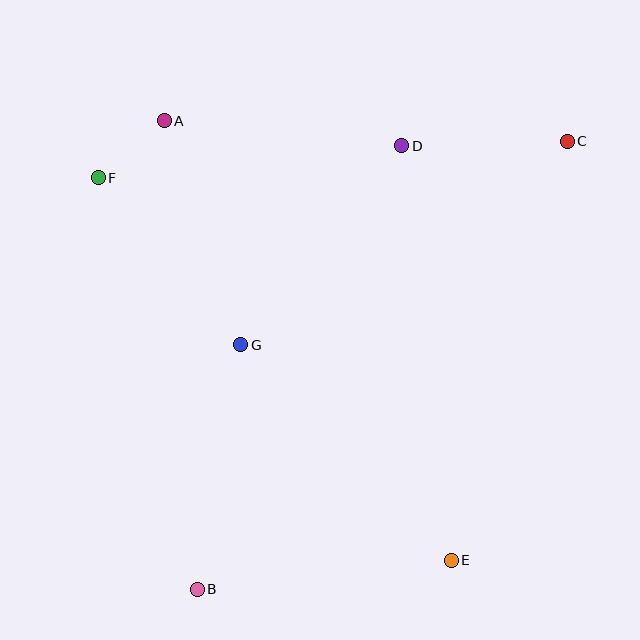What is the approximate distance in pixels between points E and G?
The distance between E and G is approximately 301 pixels.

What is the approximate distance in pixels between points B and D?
The distance between B and D is approximately 489 pixels.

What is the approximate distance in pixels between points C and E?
The distance between C and E is approximately 435 pixels.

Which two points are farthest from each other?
Points B and C are farthest from each other.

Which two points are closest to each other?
Points A and F are closest to each other.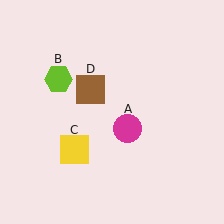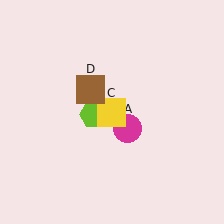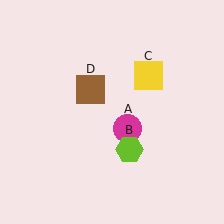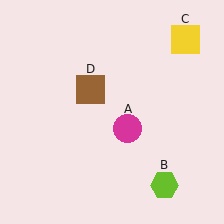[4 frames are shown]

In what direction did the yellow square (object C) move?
The yellow square (object C) moved up and to the right.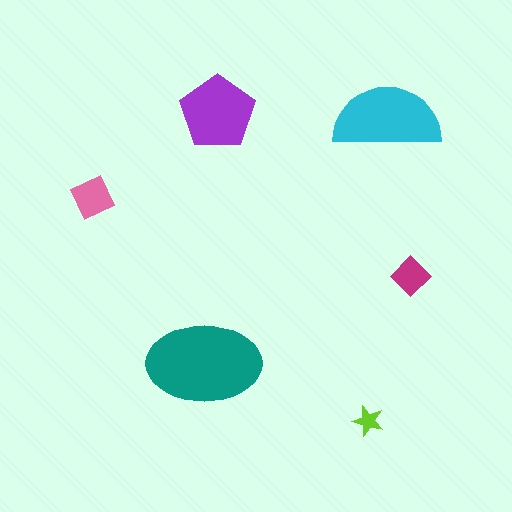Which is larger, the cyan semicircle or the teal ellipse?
The teal ellipse.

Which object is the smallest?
The lime star.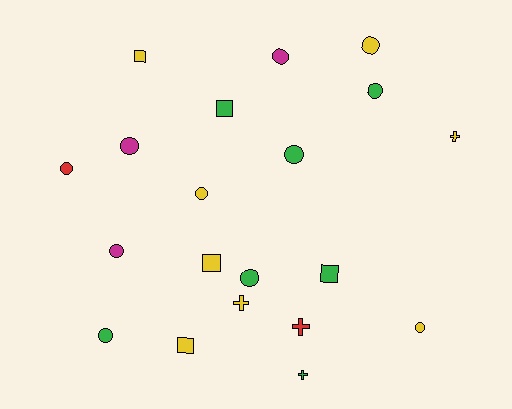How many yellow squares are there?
There are 3 yellow squares.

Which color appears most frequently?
Yellow, with 8 objects.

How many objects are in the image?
There are 20 objects.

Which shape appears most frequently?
Circle, with 11 objects.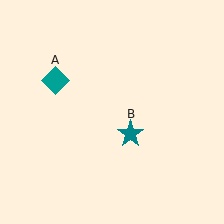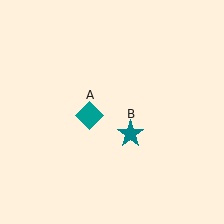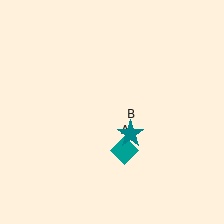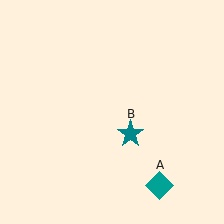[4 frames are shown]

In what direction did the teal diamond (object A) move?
The teal diamond (object A) moved down and to the right.